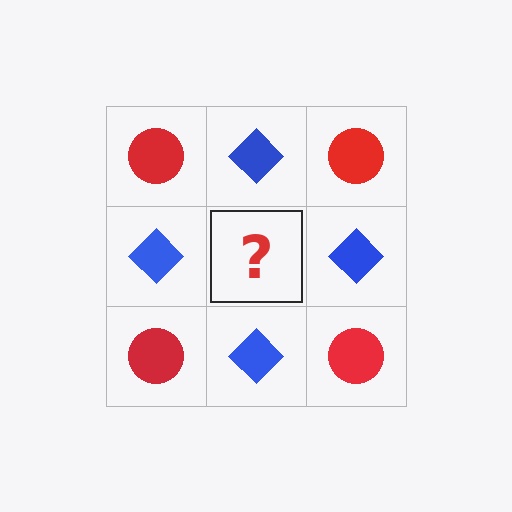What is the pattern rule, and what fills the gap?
The rule is that it alternates red circle and blue diamond in a checkerboard pattern. The gap should be filled with a red circle.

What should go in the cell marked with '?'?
The missing cell should contain a red circle.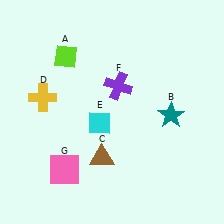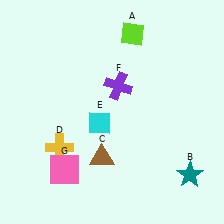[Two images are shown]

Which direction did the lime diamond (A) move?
The lime diamond (A) moved right.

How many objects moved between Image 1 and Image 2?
3 objects moved between the two images.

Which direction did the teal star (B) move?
The teal star (B) moved down.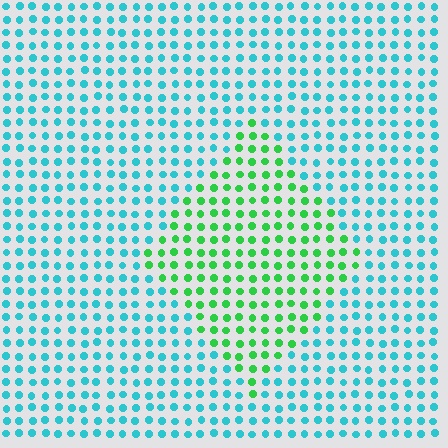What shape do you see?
I see a diamond.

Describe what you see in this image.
The image is filled with small cyan elements in a uniform arrangement. A diamond-shaped region is visible where the elements are tinted to a slightly different hue, forming a subtle color boundary.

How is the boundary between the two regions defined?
The boundary is defined purely by a slight shift in hue (about 54 degrees). Spacing, size, and orientation are identical on both sides.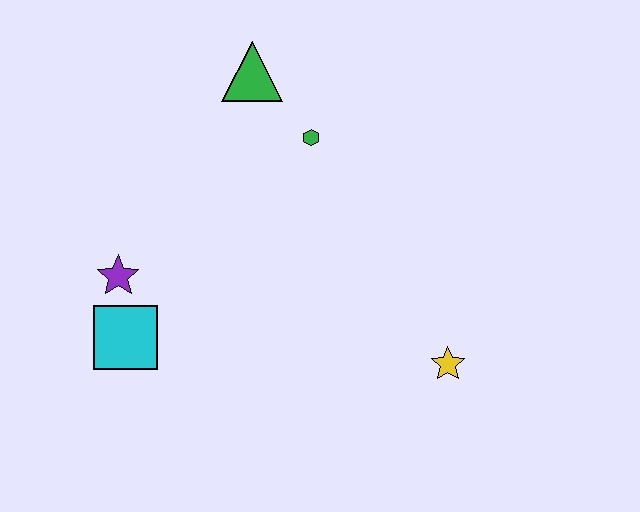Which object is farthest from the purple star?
The yellow star is farthest from the purple star.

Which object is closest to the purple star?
The cyan square is closest to the purple star.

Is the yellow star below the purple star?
Yes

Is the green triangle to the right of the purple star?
Yes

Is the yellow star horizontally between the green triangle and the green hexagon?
No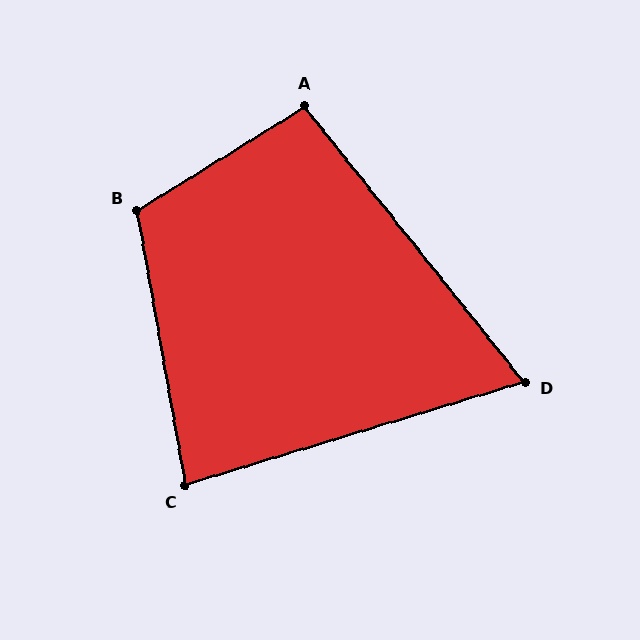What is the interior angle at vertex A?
Approximately 97 degrees (obtuse).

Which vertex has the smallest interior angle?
D, at approximately 68 degrees.